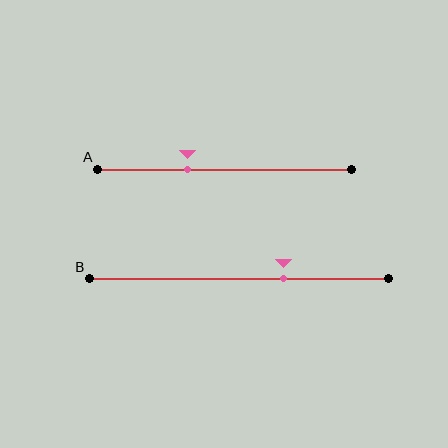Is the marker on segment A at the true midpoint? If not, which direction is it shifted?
No, the marker on segment A is shifted to the left by about 15% of the segment length.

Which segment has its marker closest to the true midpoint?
Segment A has its marker closest to the true midpoint.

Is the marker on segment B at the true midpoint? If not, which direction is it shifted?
No, the marker on segment B is shifted to the right by about 15% of the segment length.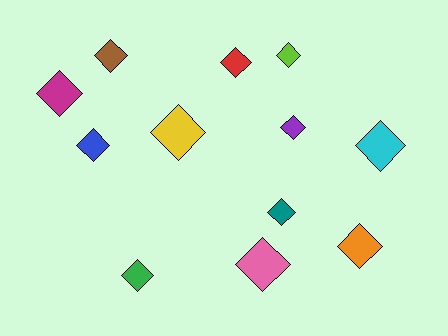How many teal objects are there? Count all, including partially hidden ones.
There is 1 teal object.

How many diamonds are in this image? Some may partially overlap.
There are 12 diamonds.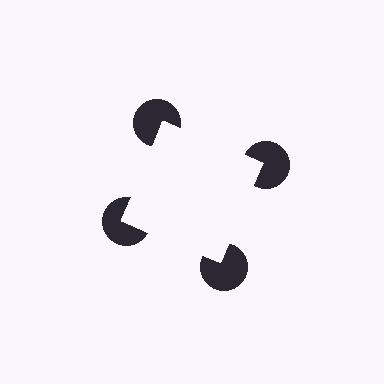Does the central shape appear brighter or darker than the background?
It typically appears slightly brighter than the background, even though no actual brightness change is drawn.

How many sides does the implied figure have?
4 sides.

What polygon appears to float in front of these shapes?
An illusory square — its edges are inferred from the aligned wedge cuts in the pac-man discs, not physically drawn.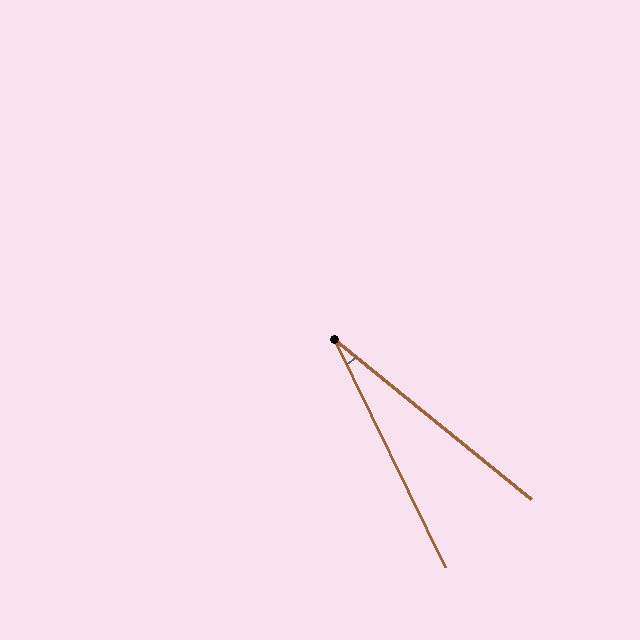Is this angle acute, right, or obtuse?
It is acute.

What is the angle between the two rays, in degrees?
Approximately 25 degrees.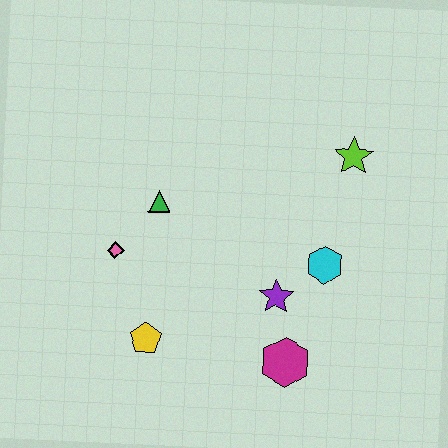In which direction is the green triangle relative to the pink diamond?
The green triangle is above the pink diamond.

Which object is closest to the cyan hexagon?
The purple star is closest to the cyan hexagon.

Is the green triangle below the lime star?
Yes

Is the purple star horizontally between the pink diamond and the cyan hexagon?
Yes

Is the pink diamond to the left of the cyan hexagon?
Yes